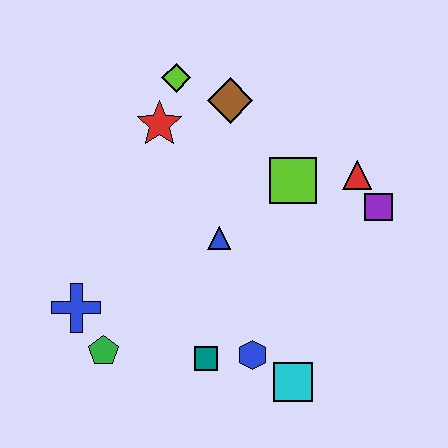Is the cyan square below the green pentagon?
Yes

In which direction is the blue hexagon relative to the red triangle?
The blue hexagon is below the red triangle.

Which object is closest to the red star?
The lime diamond is closest to the red star.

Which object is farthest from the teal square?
The lime diamond is farthest from the teal square.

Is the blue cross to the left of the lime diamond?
Yes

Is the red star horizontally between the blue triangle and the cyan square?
No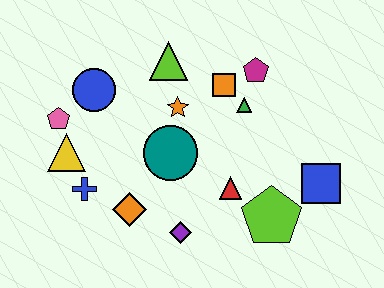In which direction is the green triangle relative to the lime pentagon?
The green triangle is above the lime pentagon.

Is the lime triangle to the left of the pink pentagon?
No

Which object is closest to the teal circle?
The orange star is closest to the teal circle.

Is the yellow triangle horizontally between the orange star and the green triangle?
No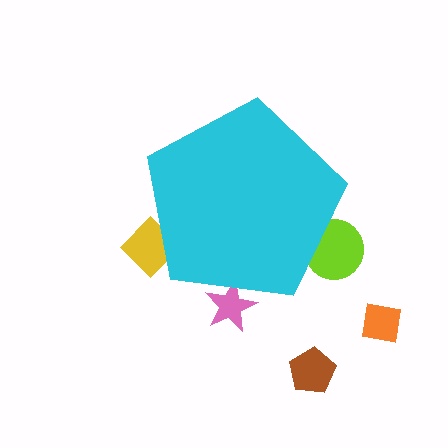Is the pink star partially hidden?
Yes, the pink star is partially hidden behind the cyan pentagon.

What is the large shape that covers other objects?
A cyan pentagon.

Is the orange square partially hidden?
No, the orange square is fully visible.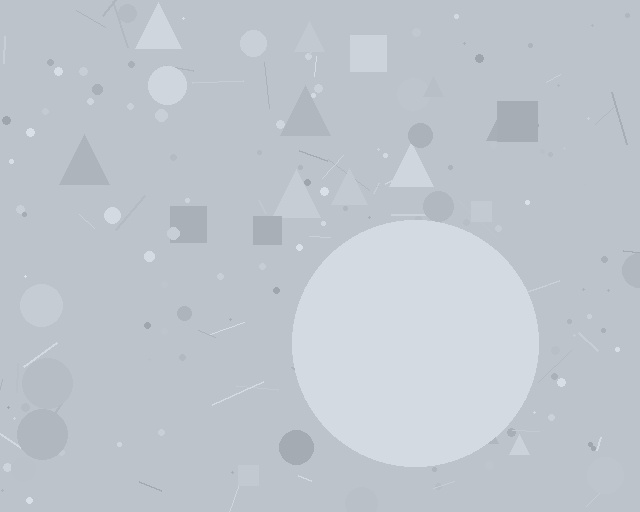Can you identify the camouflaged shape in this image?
The camouflaged shape is a circle.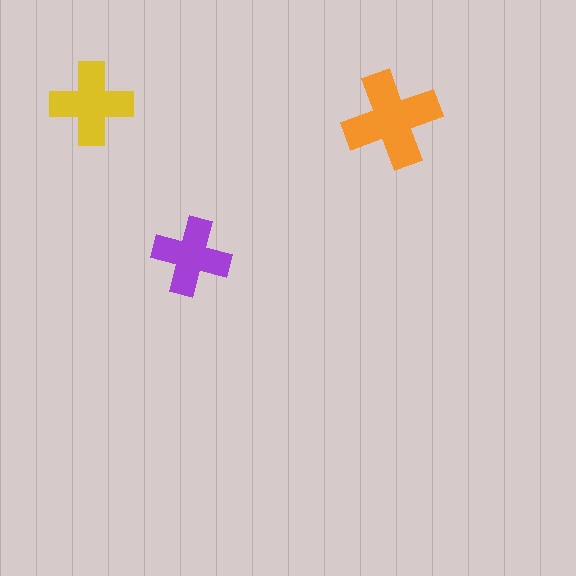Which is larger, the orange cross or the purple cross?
The orange one.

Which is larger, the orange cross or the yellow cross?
The orange one.